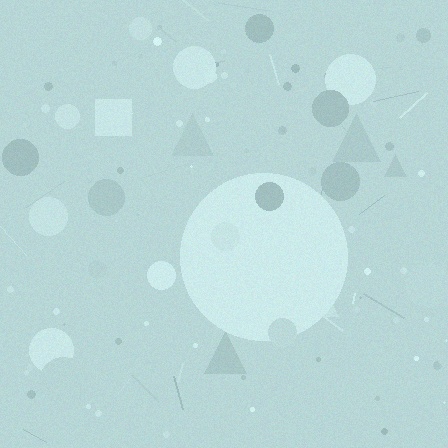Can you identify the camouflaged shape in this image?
The camouflaged shape is a circle.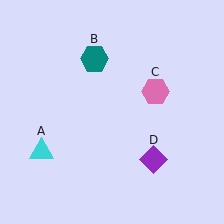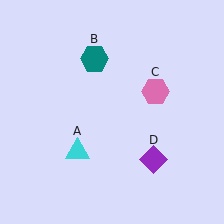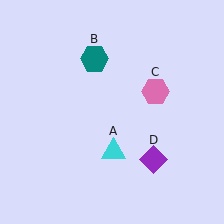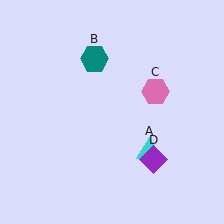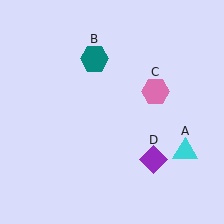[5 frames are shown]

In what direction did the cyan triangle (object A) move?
The cyan triangle (object A) moved right.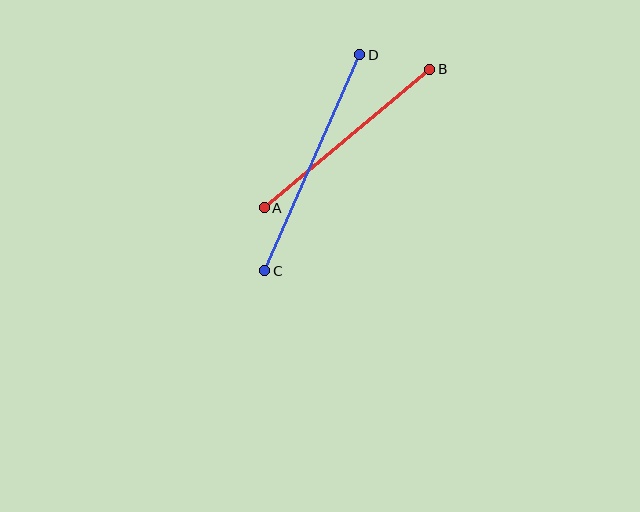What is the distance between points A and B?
The distance is approximately 216 pixels.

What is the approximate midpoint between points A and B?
The midpoint is at approximately (347, 139) pixels.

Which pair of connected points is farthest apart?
Points C and D are farthest apart.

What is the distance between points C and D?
The distance is approximately 236 pixels.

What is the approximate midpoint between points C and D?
The midpoint is at approximately (312, 163) pixels.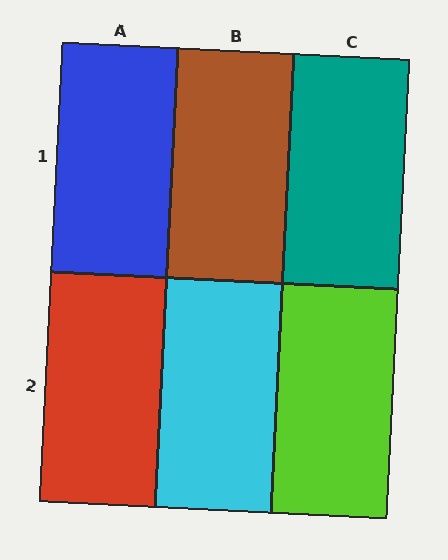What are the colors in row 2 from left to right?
Red, cyan, lime.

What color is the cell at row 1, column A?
Blue.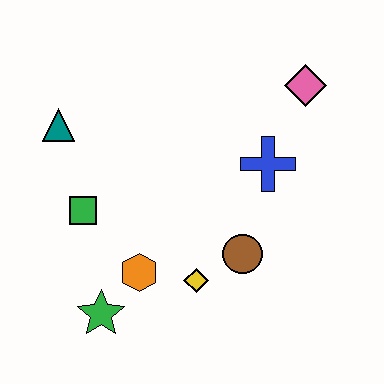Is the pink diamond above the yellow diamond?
Yes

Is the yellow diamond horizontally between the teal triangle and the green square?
No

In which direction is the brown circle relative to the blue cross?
The brown circle is below the blue cross.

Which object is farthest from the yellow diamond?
The pink diamond is farthest from the yellow diamond.